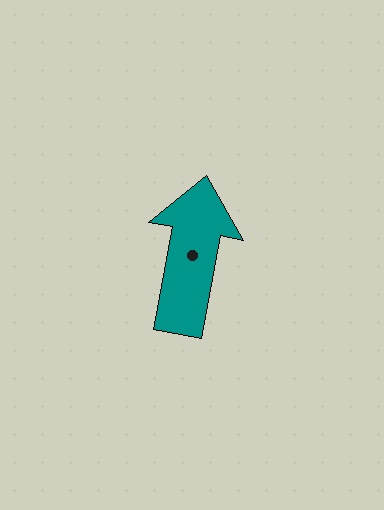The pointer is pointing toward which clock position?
Roughly 12 o'clock.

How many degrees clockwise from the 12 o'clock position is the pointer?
Approximately 10 degrees.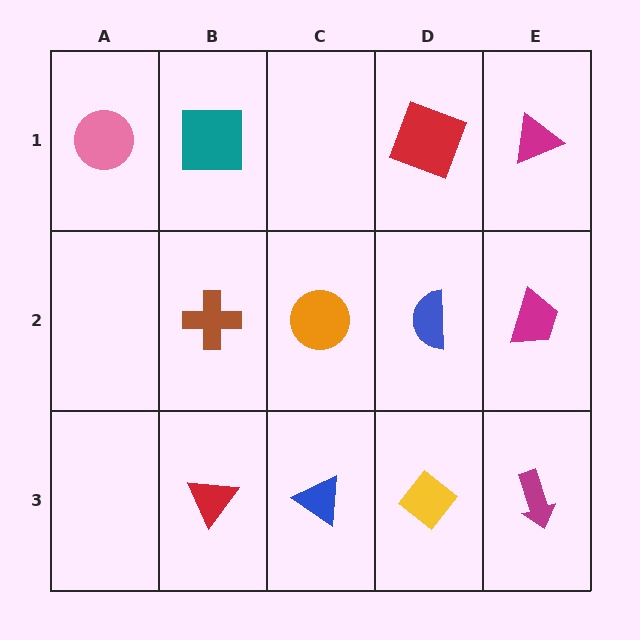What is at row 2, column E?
A magenta trapezoid.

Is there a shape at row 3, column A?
No, that cell is empty.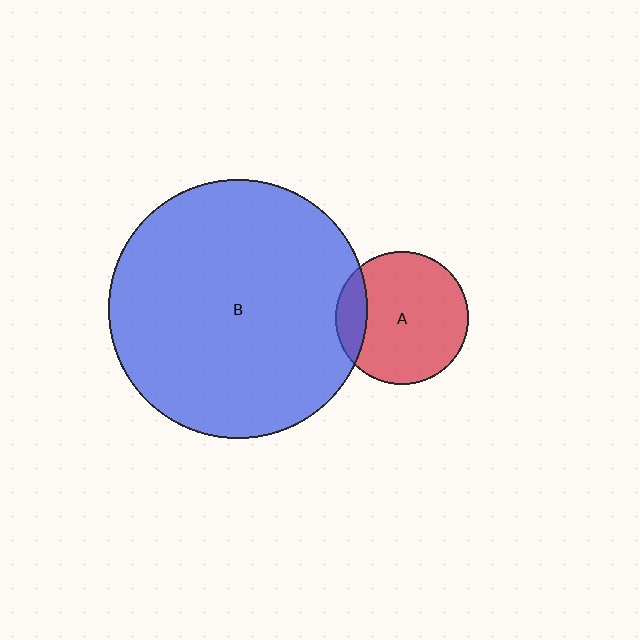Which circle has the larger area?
Circle B (blue).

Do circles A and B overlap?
Yes.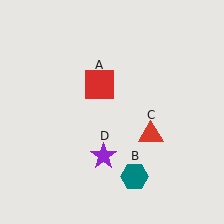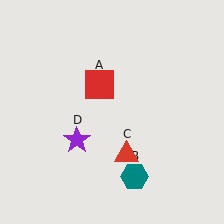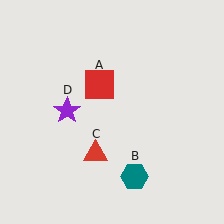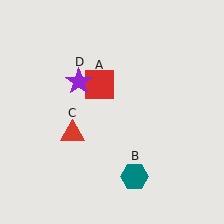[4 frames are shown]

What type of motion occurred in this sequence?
The red triangle (object C), purple star (object D) rotated clockwise around the center of the scene.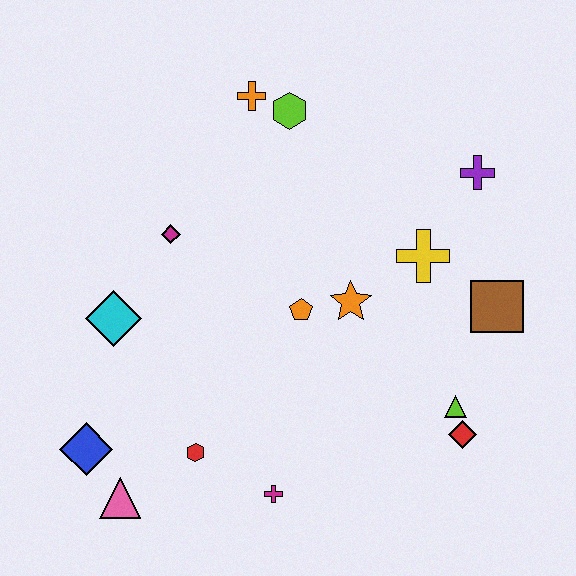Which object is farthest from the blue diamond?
The purple cross is farthest from the blue diamond.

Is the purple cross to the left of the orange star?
No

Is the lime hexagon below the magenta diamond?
No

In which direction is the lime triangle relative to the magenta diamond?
The lime triangle is to the right of the magenta diamond.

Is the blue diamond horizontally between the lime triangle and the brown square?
No